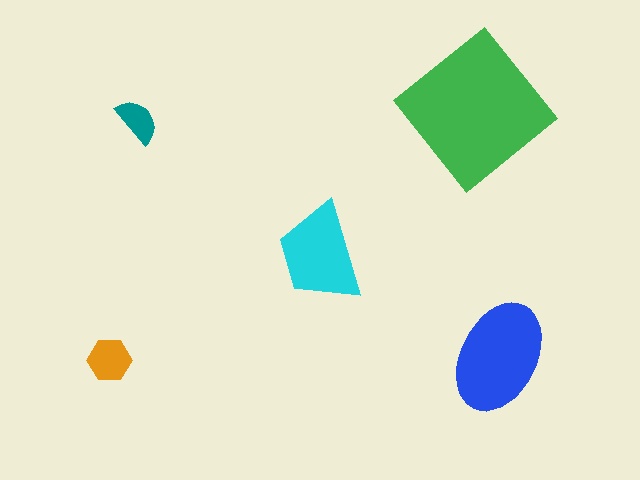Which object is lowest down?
The orange hexagon is bottommost.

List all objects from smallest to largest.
The teal semicircle, the orange hexagon, the cyan trapezoid, the blue ellipse, the green diamond.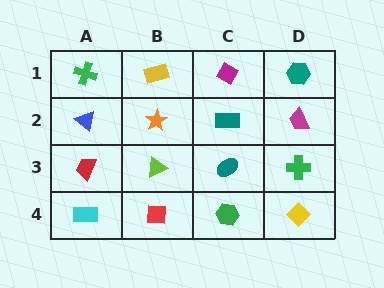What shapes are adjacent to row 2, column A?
A green cross (row 1, column A), a red trapezoid (row 3, column A), an orange star (row 2, column B).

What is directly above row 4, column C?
A teal ellipse.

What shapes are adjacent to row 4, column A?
A red trapezoid (row 3, column A), a red square (row 4, column B).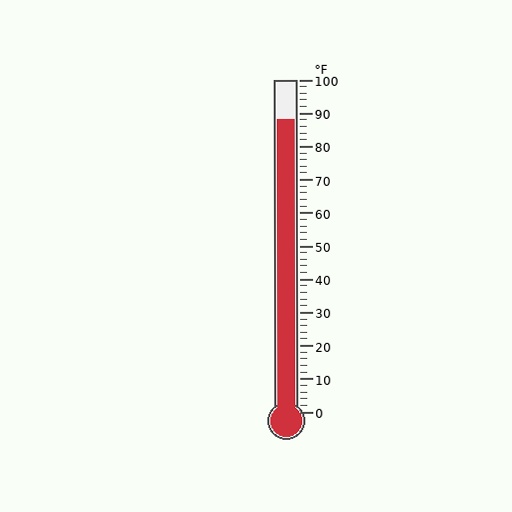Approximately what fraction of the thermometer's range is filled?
The thermometer is filled to approximately 90% of its range.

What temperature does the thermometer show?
The thermometer shows approximately 88°F.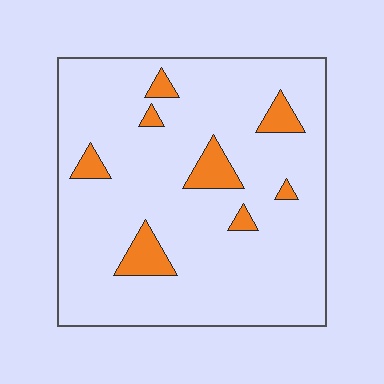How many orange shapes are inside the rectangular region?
8.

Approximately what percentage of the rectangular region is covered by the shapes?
Approximately 10%.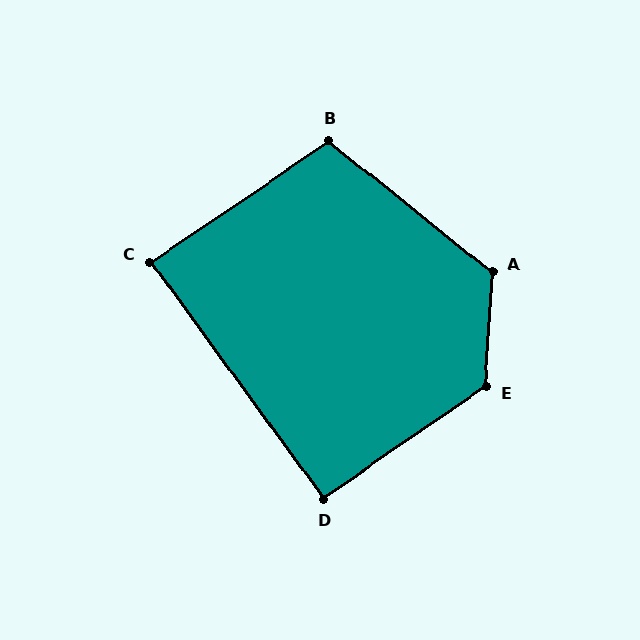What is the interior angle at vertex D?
Approximately 91 degrees (approximately right).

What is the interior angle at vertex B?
Approximately 107 degrees (obtuse).